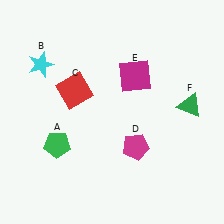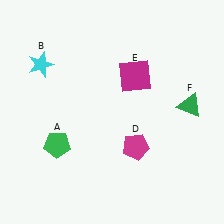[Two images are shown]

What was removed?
The red square (C) was removed in Image 2.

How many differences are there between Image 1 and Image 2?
There is 1 difference between the two images.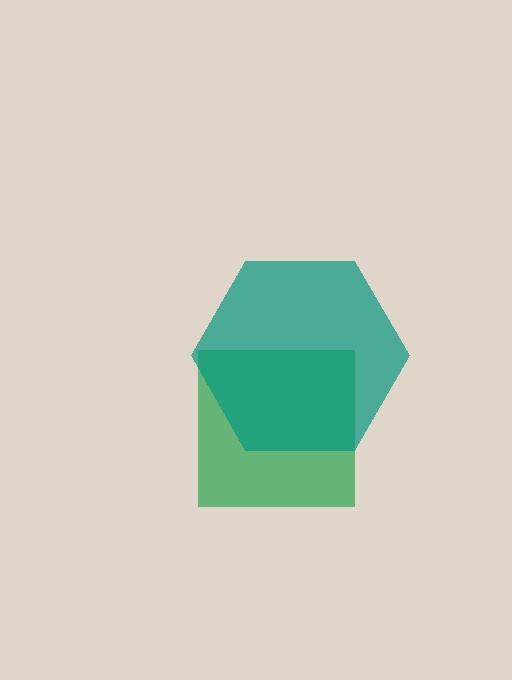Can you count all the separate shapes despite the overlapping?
Yes, there are 2 separate shapes.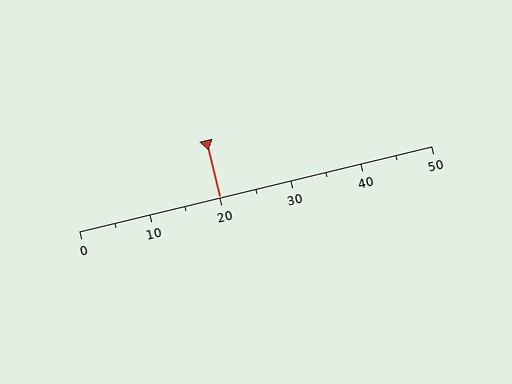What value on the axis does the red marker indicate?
The marker indicates approximately 20.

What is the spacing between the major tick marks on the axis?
The major ticks are spaced 10 apart.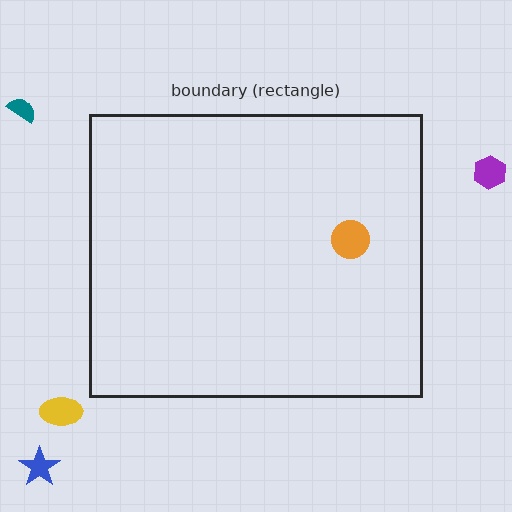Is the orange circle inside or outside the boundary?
Inside.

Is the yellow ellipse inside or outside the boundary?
Outside.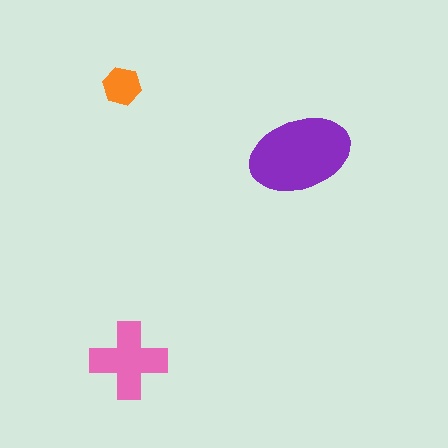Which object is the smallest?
The orange hexagon.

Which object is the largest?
The purple ellipse.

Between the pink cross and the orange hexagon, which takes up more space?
The pink cross.